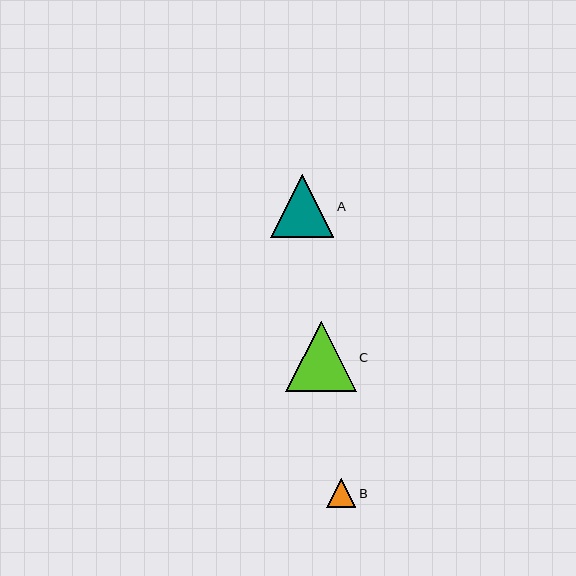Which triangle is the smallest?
Triangle B is the smallest with a size of approximately 29 pixels.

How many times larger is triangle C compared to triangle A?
Triangle C is approximately 1.1 times the size of triangle A.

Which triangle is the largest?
Triangle C is the largest with a size of approximately 71 pixels.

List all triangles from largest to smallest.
From largest to smallest: C, A, B.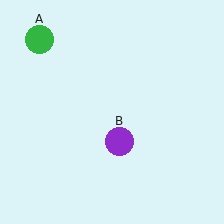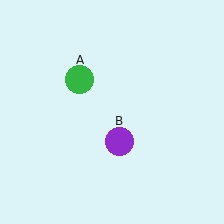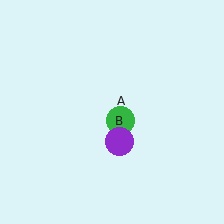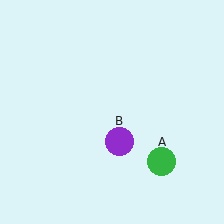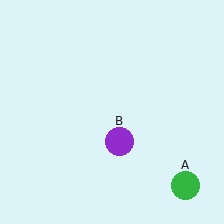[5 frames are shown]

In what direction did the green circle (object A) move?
The green circle (object A) moved down and to the right.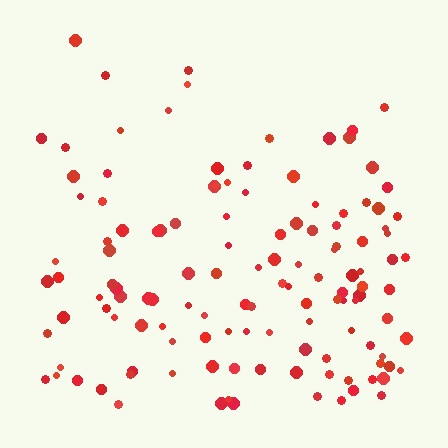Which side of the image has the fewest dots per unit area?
The top.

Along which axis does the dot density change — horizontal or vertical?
Vertical.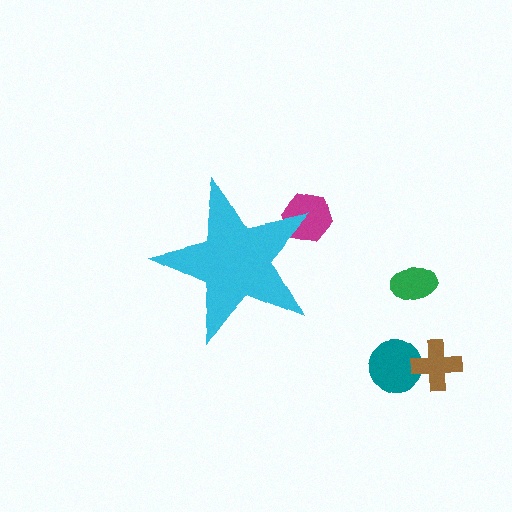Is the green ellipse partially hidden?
No, the green ellipse is fully visible.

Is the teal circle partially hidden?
No, the teal circle is fully visible.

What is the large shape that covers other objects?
A cyan star.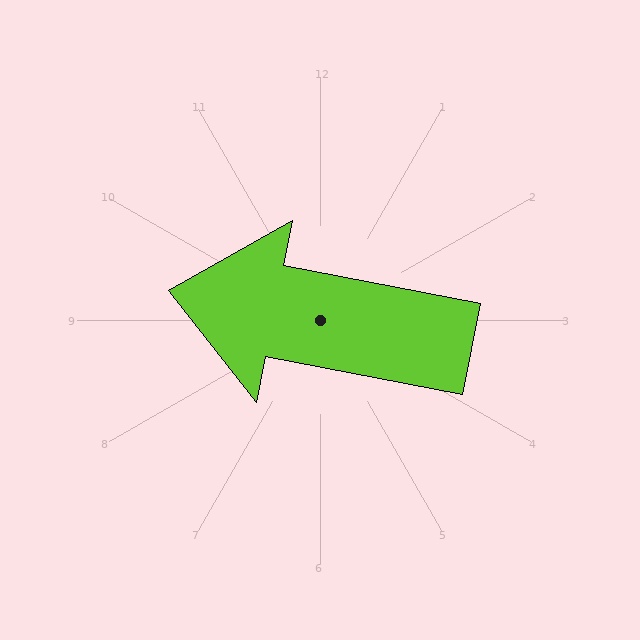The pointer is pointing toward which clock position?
Roughly 9 o'clock.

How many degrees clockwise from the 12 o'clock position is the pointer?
Approximately 281 degrees.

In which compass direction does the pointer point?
West.